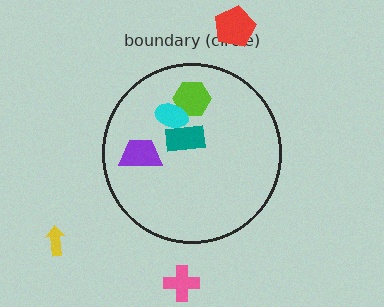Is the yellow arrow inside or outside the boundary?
Outside.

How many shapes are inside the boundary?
4 inside, 3 outside.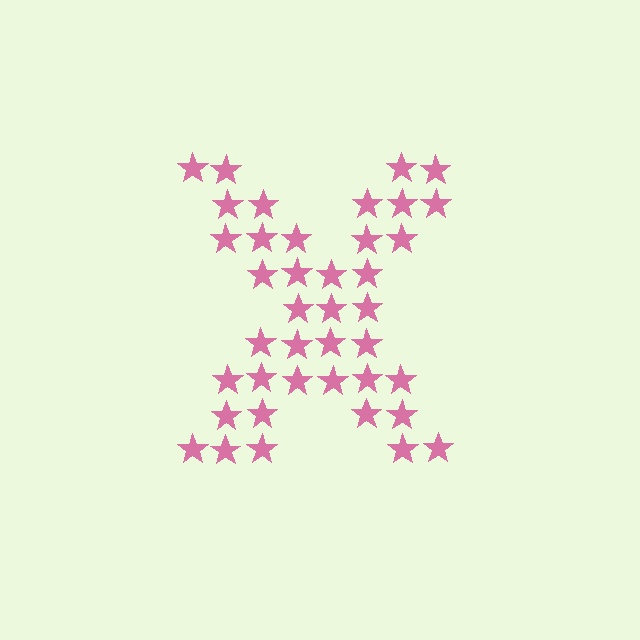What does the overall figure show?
The overall figure shows the letter X.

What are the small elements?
The small elements are stars.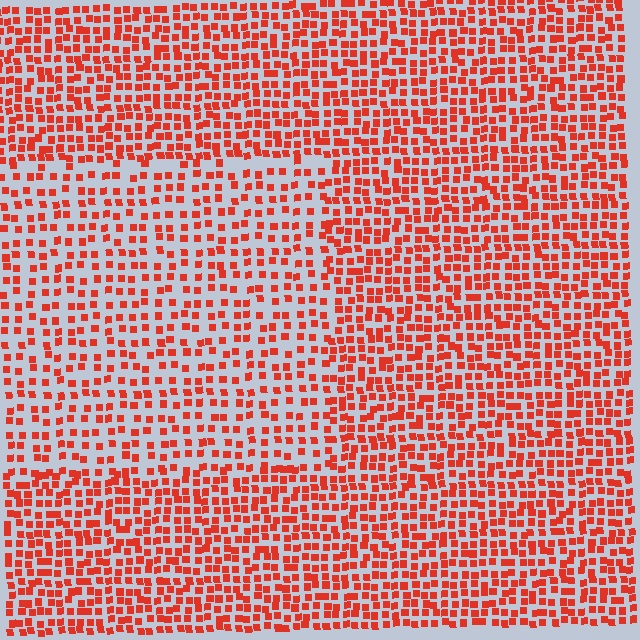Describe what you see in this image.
The image contains small red elements arranged at two different densities. A rectangle-shaped region is visible where the elements are less densely packed than the surrounding area.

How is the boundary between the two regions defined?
The boundary is defined by a change in element density (approximately 1.7x ratio). All elements are the same color, size, and shape.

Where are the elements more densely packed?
The elements are more densely packed outside the rectangle boundary.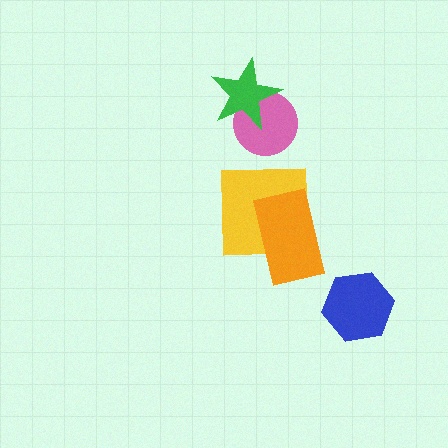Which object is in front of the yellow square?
The orange rectangle is in front of the yellow square.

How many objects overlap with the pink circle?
1 object overlaps with the pink circle.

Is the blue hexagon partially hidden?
No, no other shape covers it.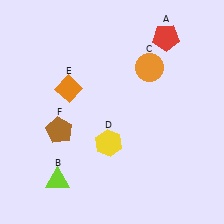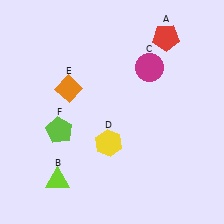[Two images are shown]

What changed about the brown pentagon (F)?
In Image 1, F is brown. In Image 2, it changed to lime.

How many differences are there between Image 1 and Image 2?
There are 2 differences between the two images.